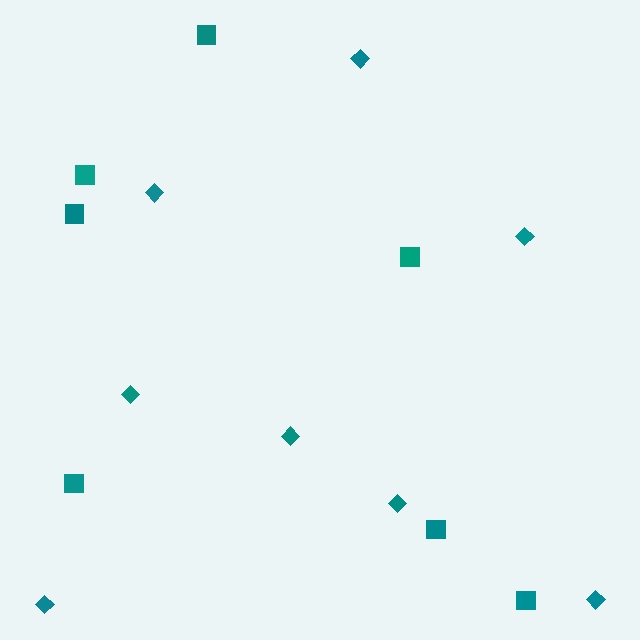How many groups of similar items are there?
There are 2 groups: one group of squares (7) and one group of diamonds (8).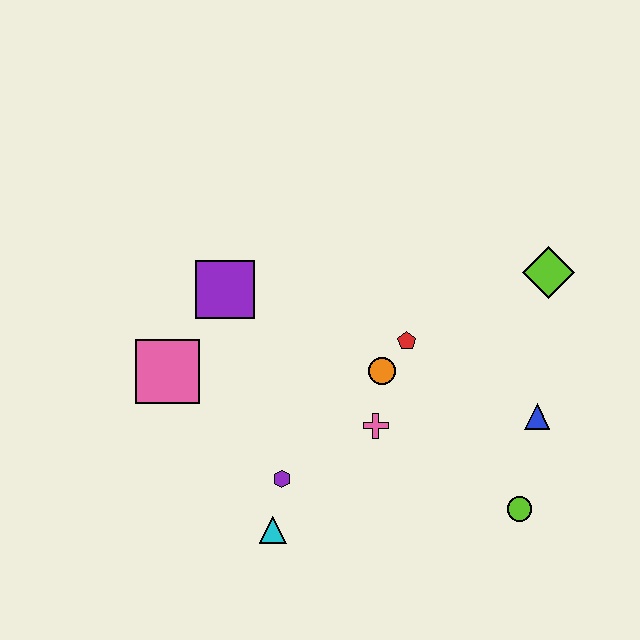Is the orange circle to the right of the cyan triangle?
Yes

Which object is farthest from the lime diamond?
The pink square is farthest from the lime diamond.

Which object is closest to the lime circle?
The blue triangle is closest to the lime circle.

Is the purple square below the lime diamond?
Yes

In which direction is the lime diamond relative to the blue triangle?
The lime diamond is above the blue triangle.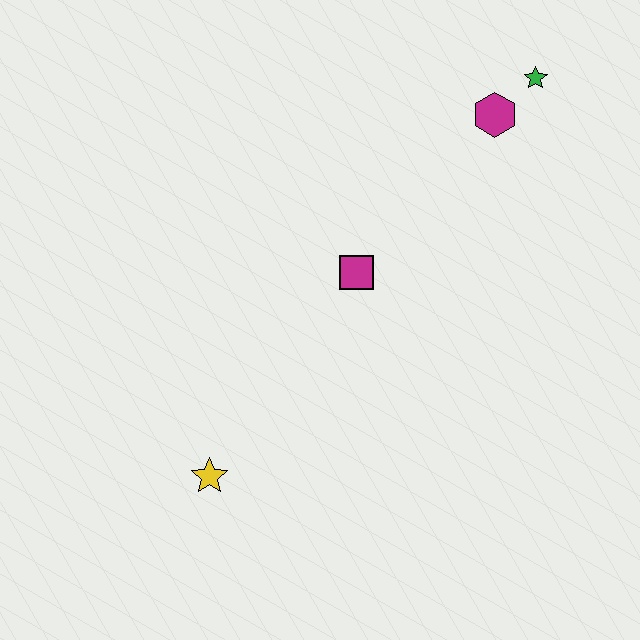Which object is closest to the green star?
The magenta hexagon is closest to the green star.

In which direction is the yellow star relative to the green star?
The yellow star is below the green star.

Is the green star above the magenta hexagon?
Yes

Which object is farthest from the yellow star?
The green star is farthest from the yellow star.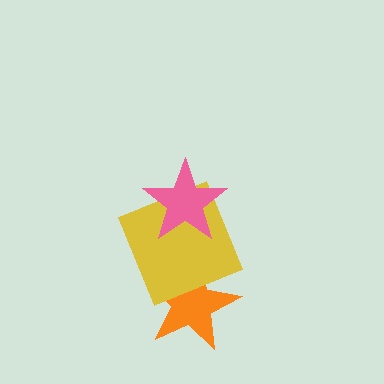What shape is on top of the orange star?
The yellow square is on top of the orange star.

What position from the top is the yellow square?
The yellow square is 2nd from the top.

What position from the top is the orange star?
The orange star is 3rd from the top.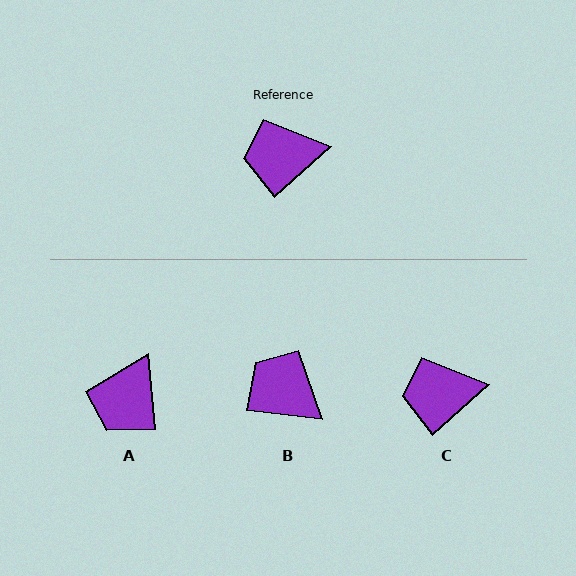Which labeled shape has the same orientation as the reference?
C.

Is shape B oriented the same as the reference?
No, it is off by about 49 degrees.